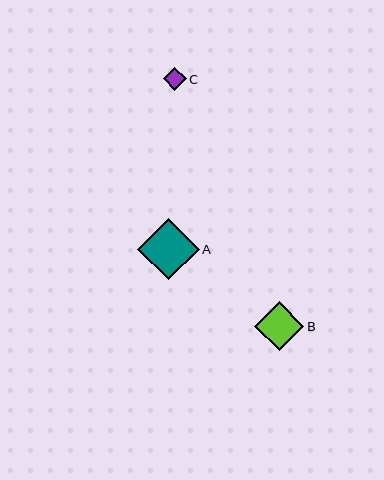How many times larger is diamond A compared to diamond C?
Diamond A is approximately 2.7 times the size of diamond C.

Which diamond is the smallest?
Diamond C is the smallest with a size of approximately 23 pixels.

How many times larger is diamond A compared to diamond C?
Diamond A is approximately 2.7 times the size of diamond C.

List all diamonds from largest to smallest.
From largest to smallest: A, B, C.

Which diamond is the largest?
Diamond A is the largest with a size of approximately 62 pixels.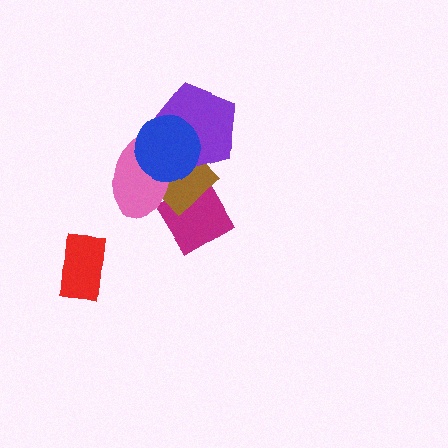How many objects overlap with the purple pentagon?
3 objects overlap with the purple pentagon.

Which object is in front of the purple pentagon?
The blue circle is in front of the purple pentagon.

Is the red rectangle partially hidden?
No, no other shape covers it.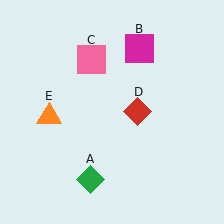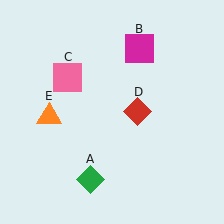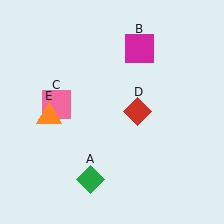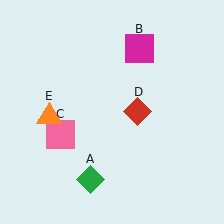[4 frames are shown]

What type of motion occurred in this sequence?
The pink square (object C) rotated counterclockwise around the center of the scene.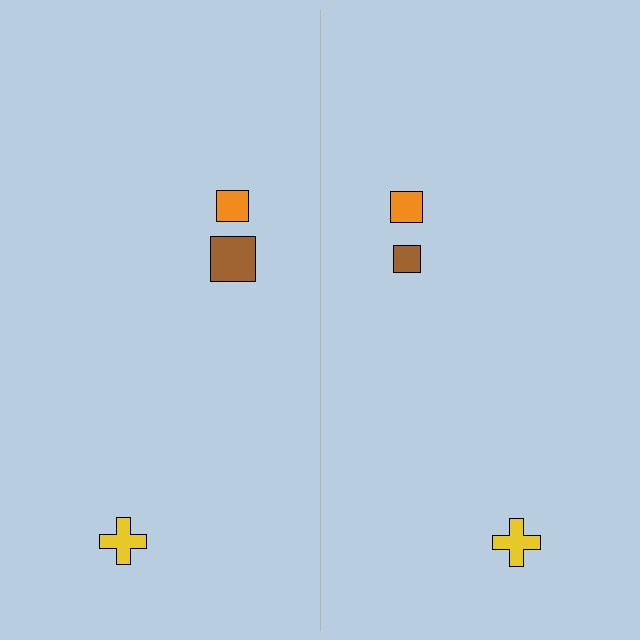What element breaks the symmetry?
The brown square on the right side has a different size than its mirror counterpart.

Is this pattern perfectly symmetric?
No, the pattern is not perfectly symmetric. The brown square on the right side has a different size than its mirror counterpart.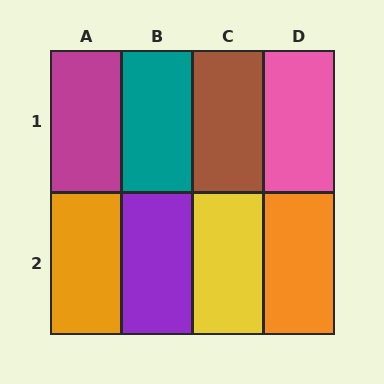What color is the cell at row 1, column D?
Pink.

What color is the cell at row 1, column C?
Brown.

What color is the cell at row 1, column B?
Teal.